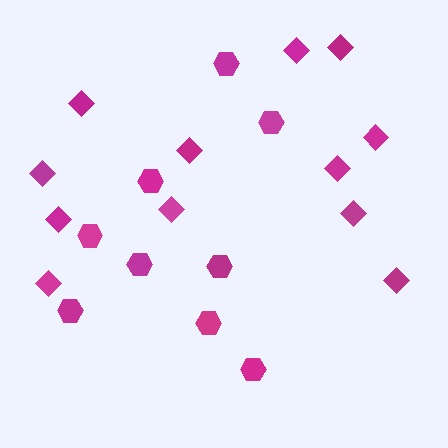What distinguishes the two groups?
There are 2 groups: one group of hexagons (9) and one group of diamonds (12).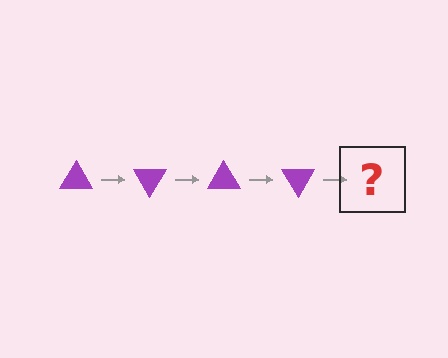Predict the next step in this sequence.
The next step is a purple triangle rotated 240 degrees.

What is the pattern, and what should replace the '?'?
The pattern is that the triangle rotates 60 degrees each step. The '?' should be a purple triangle rotated 240 degrees.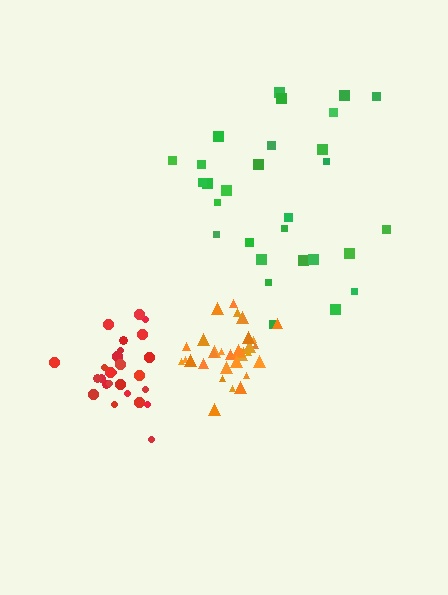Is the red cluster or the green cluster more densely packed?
Red.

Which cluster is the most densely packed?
Red.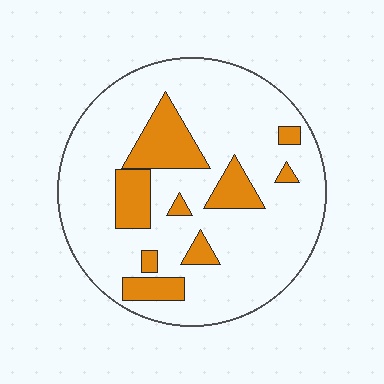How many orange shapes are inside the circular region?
9.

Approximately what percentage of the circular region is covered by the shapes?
Approximately 20%.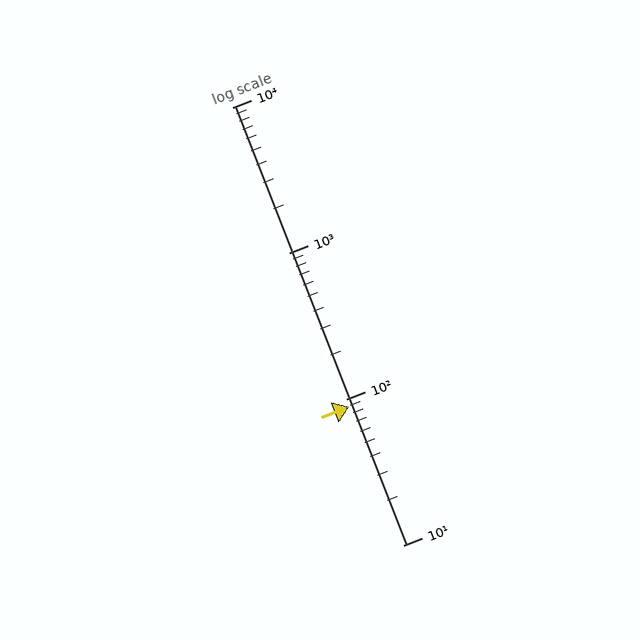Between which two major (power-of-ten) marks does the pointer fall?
The pointer is between 10 and 100.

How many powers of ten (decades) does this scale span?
The scale spans 3 decades, from 10 to 10000.